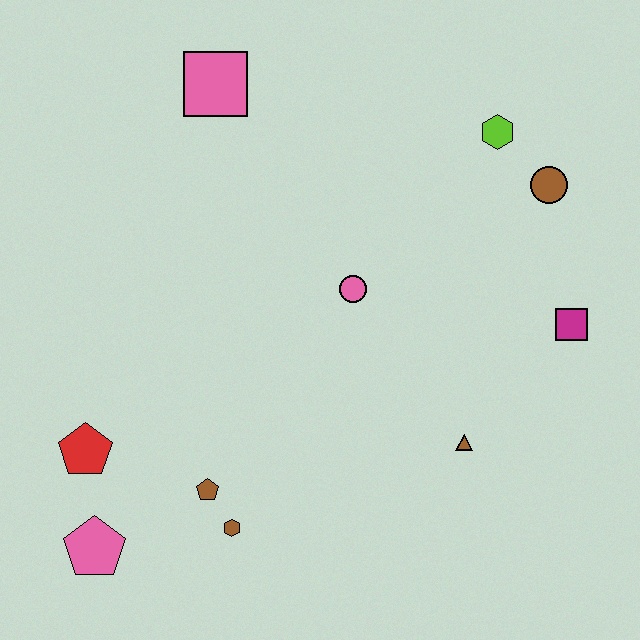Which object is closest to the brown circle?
The lime hexagon is closest to the brown circle.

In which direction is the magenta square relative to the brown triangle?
The magenta square is above the brown triangle.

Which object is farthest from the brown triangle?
The pink square is farthest from the brown triangle.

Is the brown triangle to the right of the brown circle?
No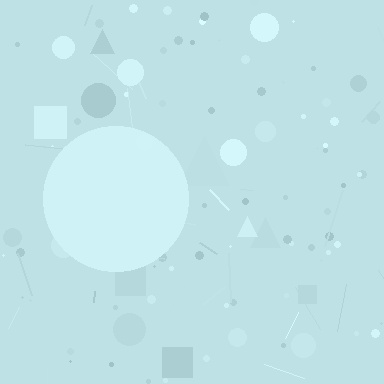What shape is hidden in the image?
A circle is hidden in the image.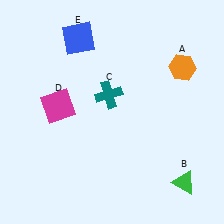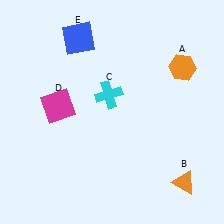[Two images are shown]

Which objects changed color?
B changed from green to orange. C changed from teal to cyan.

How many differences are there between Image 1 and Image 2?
There are 2 differences between the two images.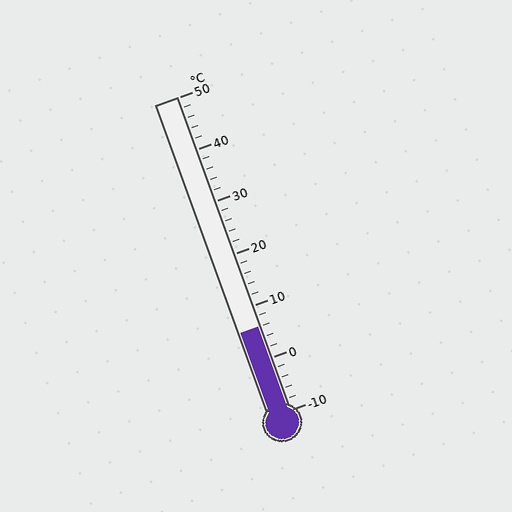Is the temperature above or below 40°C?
The temperature is below 40°C.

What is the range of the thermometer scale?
The thermometer scale ranges from -10°C to 50°C.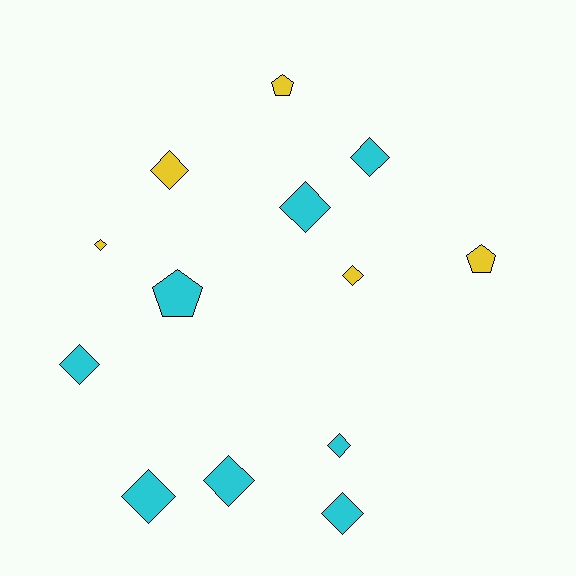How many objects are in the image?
There are 13 objects.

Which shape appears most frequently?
Diamond, with 10 objects.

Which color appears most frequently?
Cyan, with 8 objects.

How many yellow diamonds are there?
There are 3 yellow diamonds.